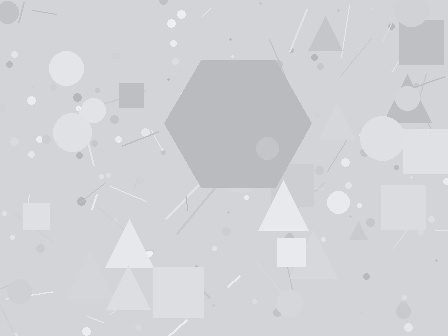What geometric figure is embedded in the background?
A hexagon is embedded in the background.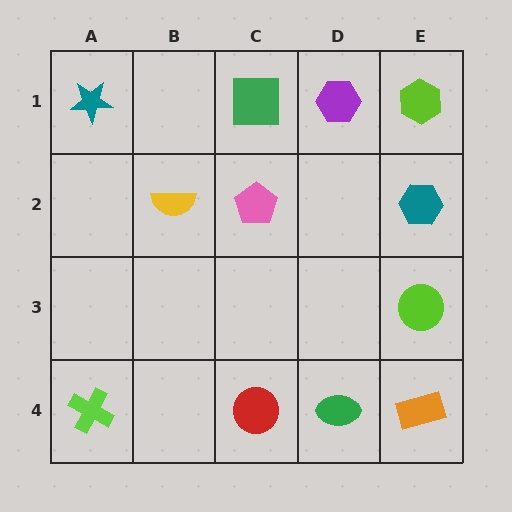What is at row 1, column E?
A lime hexagon.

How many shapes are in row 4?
4 shapes.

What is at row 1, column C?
A green square.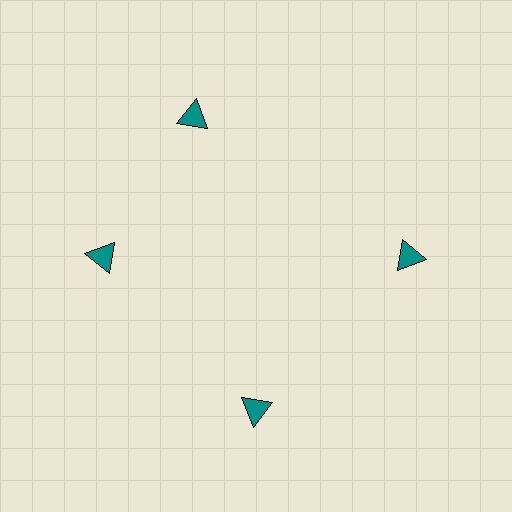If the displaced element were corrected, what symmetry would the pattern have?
It would have 4-fold rotational symmetry — the pattern would map onto itself every 90 degrees.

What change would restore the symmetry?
The symmetry would be restored by rotating it back into even spacing with its neighbors so that all 4 triangles sit at equal angles and equal distance from the center.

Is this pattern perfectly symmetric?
No. The 4 teal triangles are arranged in a ring, but one element near the 12 o'clock position is rotated out of alignment along the ring, breaking the 4-fold rotational symmetry.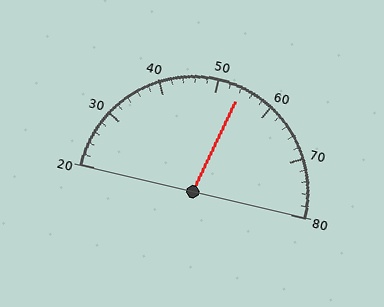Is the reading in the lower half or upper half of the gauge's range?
The reading is in the upper half of the range (20 to 80).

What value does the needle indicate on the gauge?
The needle indicates approximately 54.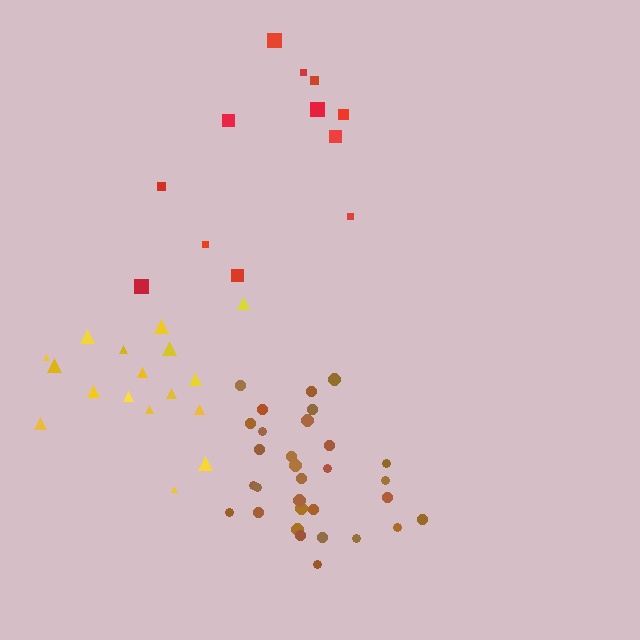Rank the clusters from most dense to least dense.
brown, yellow, red.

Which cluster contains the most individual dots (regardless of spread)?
Brown (32).